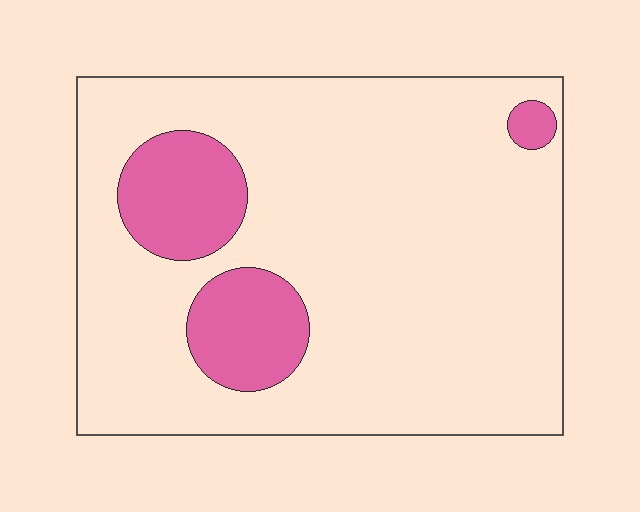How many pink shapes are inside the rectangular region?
3.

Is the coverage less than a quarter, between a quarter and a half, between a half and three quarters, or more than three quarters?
Less than a quarter.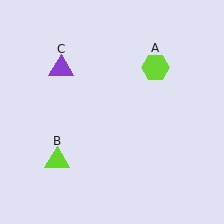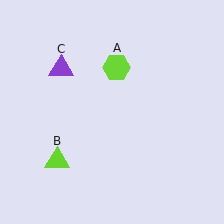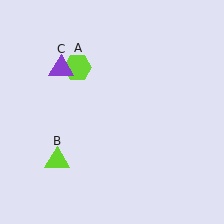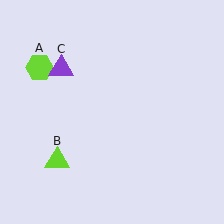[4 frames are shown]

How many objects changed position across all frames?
1 object changed position: lime hexagon (object A).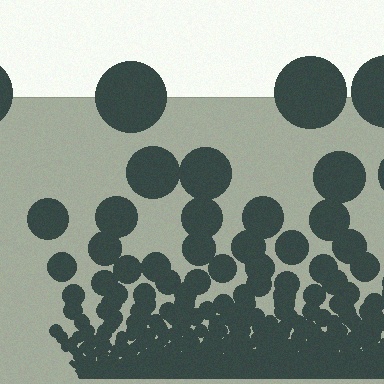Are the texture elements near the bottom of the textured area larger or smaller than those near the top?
Smaller. The gradient is inverted — elements near the bottom are smaller and denser.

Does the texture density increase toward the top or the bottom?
Density increases toward the bottom.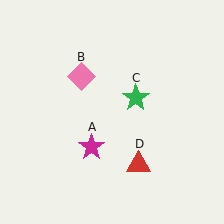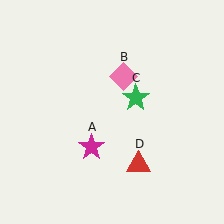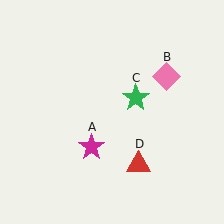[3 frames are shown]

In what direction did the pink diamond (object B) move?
The pink diamond (object B) moved right.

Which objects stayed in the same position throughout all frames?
Magenta star (object A) and green star (object C) and red triangle (object D) remained stationary.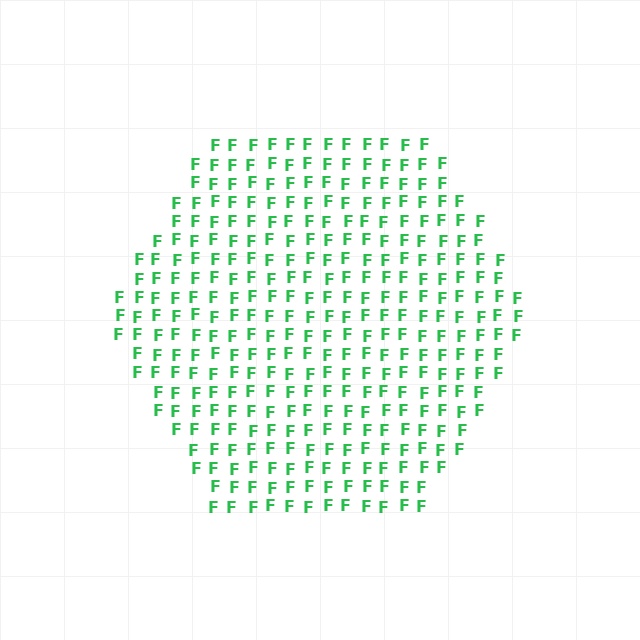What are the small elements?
The small elements are letter F's.